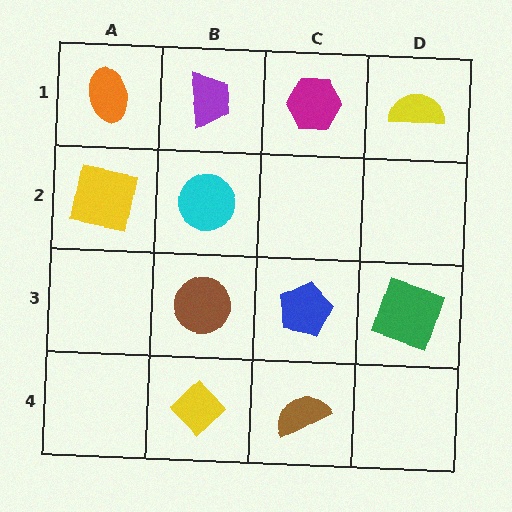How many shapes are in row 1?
4 shapes.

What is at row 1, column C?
A magenta hexagon.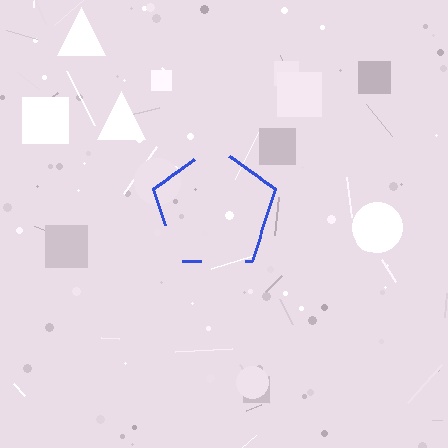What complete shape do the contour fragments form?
The contour fragments form a pentagon.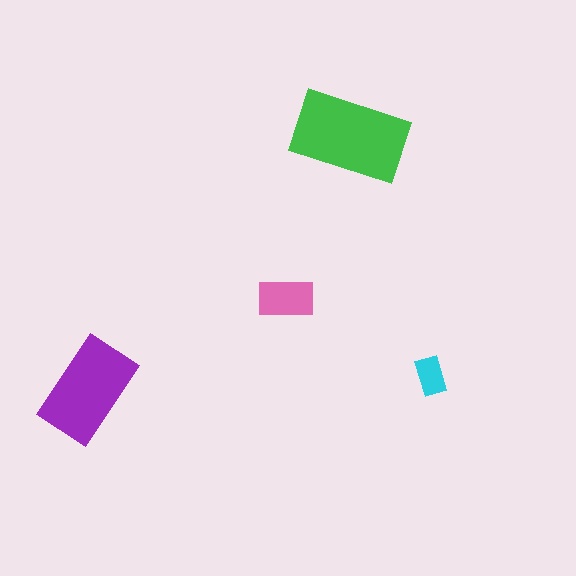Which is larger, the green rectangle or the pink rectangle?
The green one.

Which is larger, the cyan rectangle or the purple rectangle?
The purple one.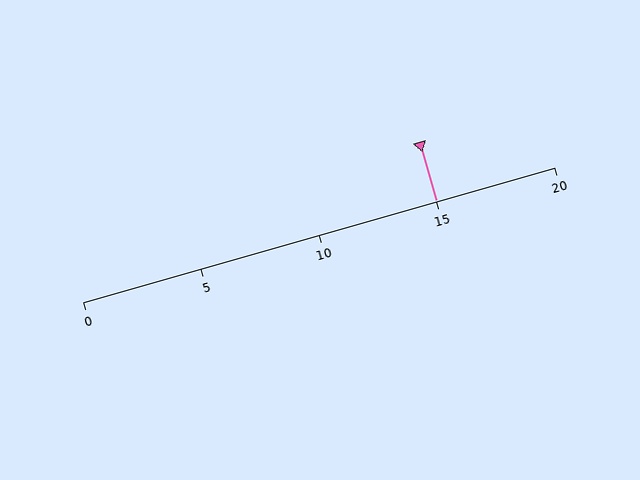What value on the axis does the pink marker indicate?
The marker indicates approximately 15.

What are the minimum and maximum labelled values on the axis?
The axis runs from 0 to 20.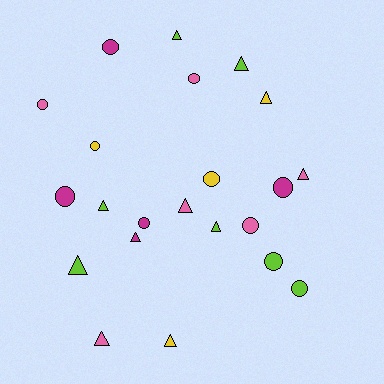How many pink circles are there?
There are 3 pink circles.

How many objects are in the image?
There are 22 objects.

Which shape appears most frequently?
Triangle, with 11 objects.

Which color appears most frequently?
Lime, with 7 objects.